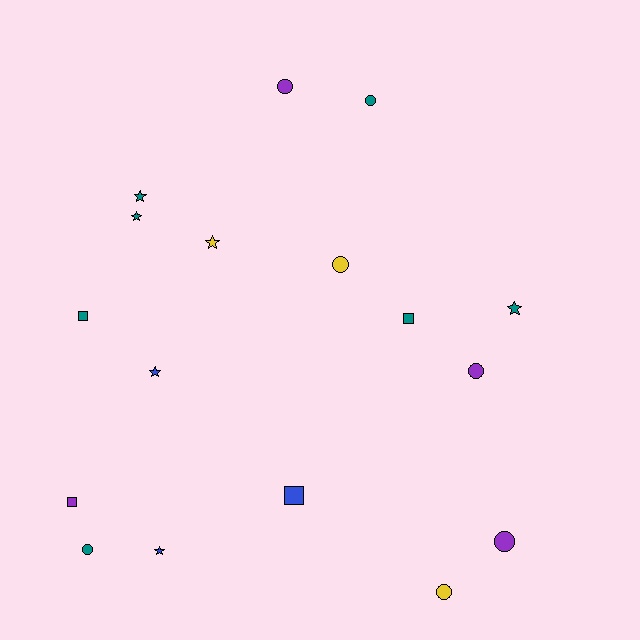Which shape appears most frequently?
Circle, with 7 objects.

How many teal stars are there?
There are 3 teal stars.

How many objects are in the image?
There are 17 objects.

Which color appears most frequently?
Teal, with 7 objects.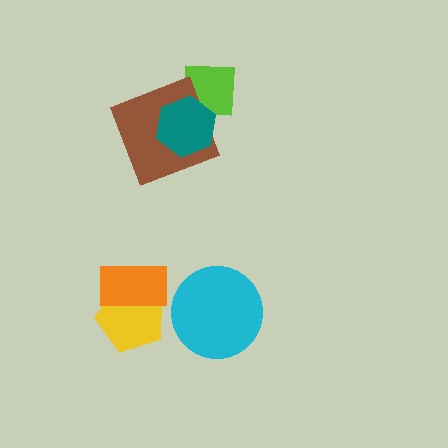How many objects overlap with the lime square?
2 objects overlap with the lime square.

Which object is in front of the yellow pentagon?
The orange rectangle is in front of the yellow pentagon.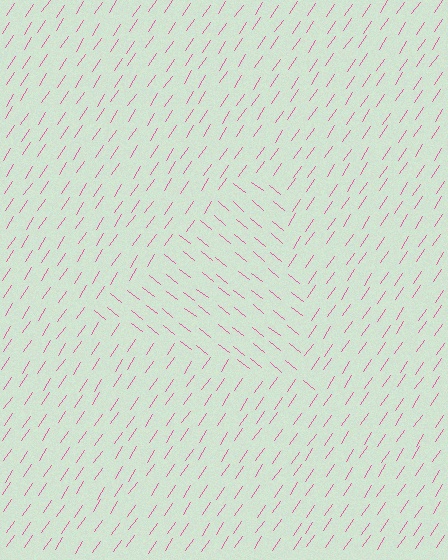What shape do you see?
I see a triangle.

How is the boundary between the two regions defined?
The boundary is defined purely by a change in line orientation (approximately 85 degrees difference). All lines are the same color and thickness.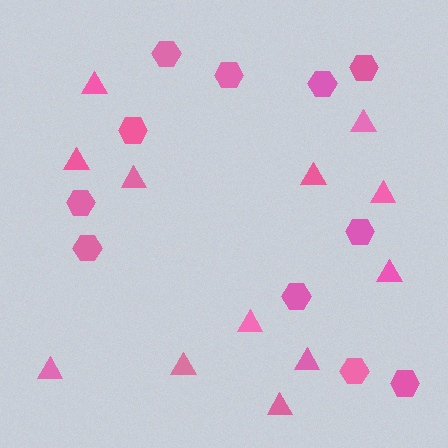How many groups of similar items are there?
There are 2 groups: one group of triangles (12) and one group of hexagons (11).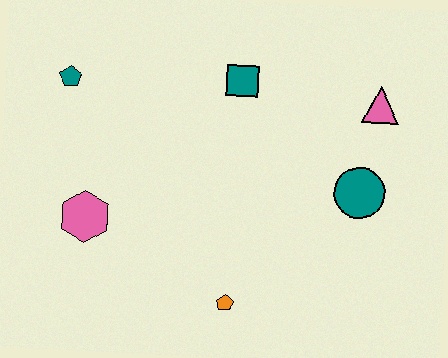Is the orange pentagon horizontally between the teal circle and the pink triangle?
No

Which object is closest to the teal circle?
The pink triangle is closest to the teal circle.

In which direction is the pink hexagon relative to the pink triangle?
The pink hexagon is to the left of the pink triangle.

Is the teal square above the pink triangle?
Yes